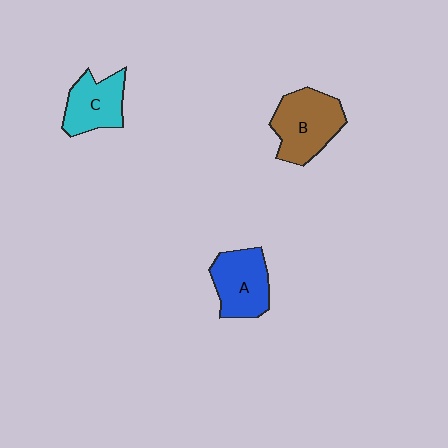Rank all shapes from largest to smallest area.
From largest to smallest: B (brown), A (blue), C (cyan).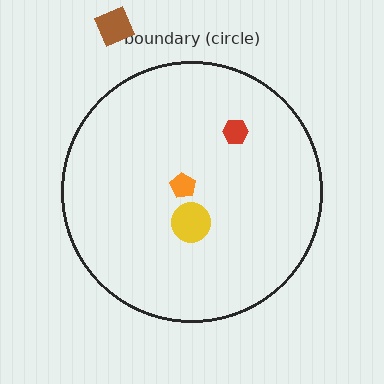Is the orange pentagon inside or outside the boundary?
Inside.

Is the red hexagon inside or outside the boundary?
Inside.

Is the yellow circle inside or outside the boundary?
Inside.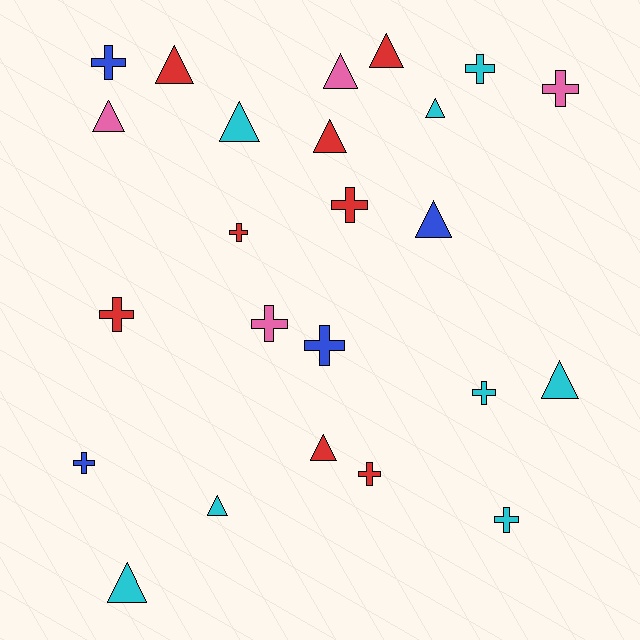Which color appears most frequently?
Red, with 8 objects.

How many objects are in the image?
There are 24 objects.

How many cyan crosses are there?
There are 3 cyan crosses.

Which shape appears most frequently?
Cross, with 12 objects.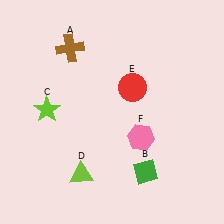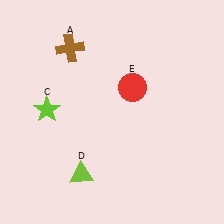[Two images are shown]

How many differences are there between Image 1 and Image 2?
There are 2 differences between the two images.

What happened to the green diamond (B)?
The green diamond (B) was removed in Image 2. It was in the bottom-right area of Image 1.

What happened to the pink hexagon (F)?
The pink hexagon (F) was removed in Image 2. It was in the bottom-right area of Image 1.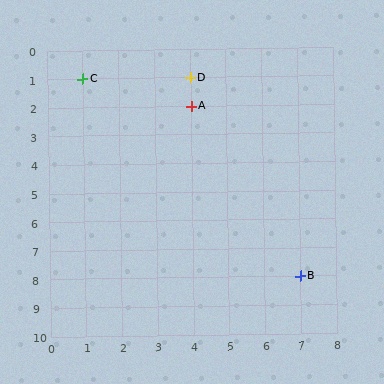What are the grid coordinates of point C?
Point C is at grid coordinates (1, 1).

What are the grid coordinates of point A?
Point A is at grid coordinates (4, 2).